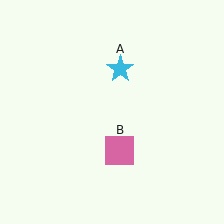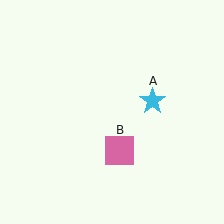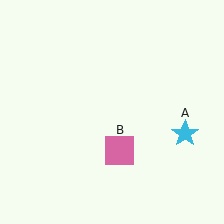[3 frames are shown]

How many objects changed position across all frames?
1 object changed position: cyan star (object A).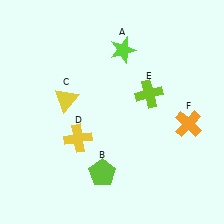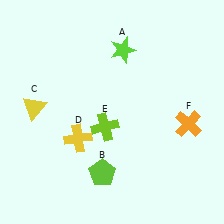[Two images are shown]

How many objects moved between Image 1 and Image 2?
2 objects moved between the two images.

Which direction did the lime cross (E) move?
The lime cross (E) moved left.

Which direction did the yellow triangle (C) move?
The yellow triangle (C) moved left.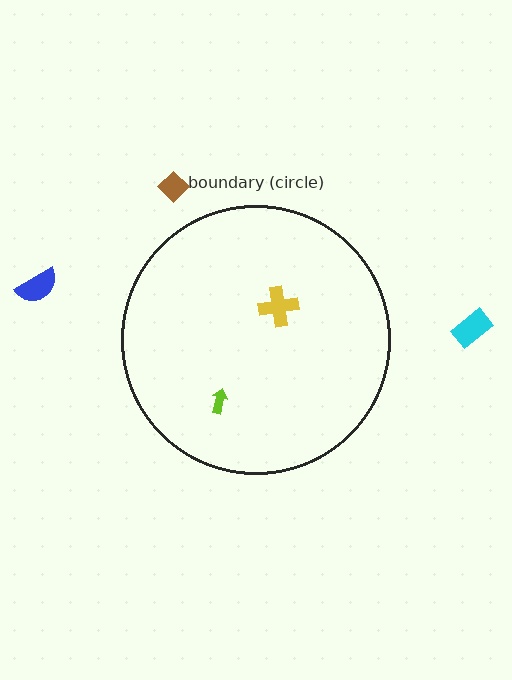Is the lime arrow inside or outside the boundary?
Inside.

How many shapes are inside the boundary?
2 inside, 3 outside.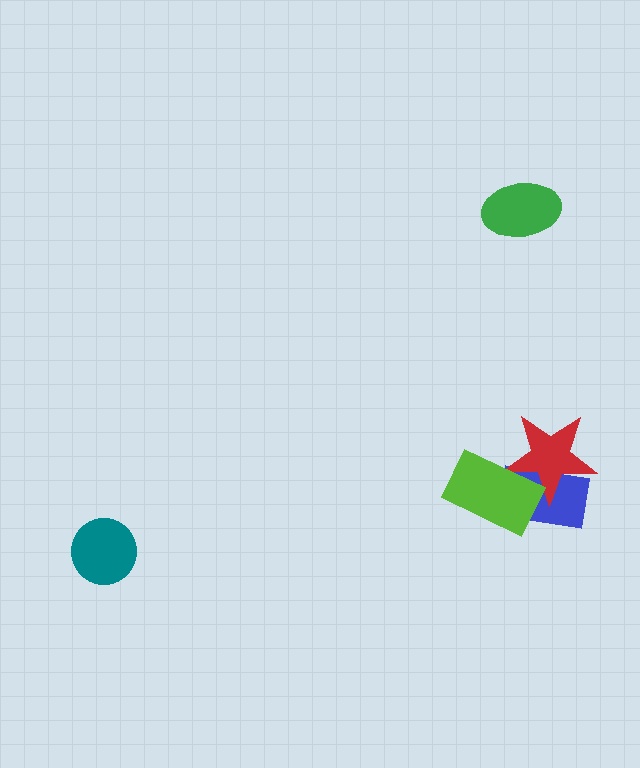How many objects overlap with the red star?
2 objects overlap with the red star.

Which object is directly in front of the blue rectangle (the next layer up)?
The red star is directly in front of the blue rectangle.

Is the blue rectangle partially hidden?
Yes, it is partially covered by another shape.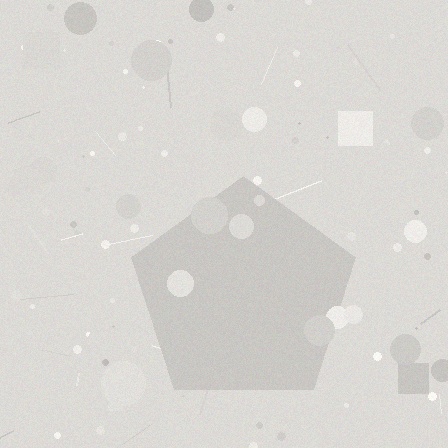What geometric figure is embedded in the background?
A pentagon is embedded in the background.